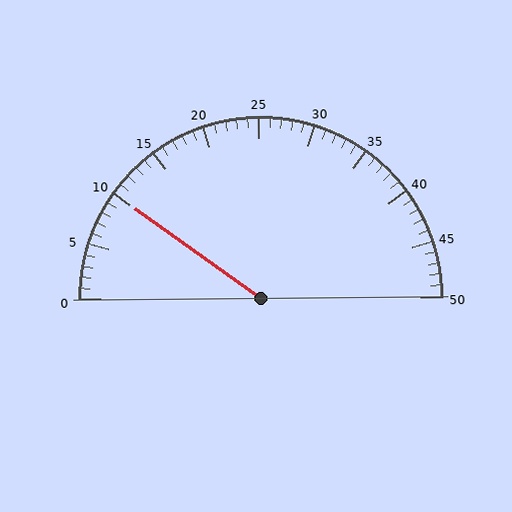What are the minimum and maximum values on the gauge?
The gauge ranges from 0 to 50.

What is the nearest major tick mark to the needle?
The nearest major tick mark is 10.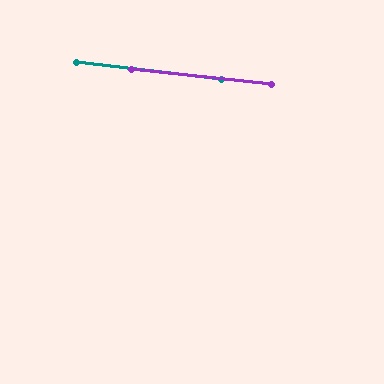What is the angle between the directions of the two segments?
Approximately 1 degree.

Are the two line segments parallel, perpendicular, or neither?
Parallel — their directions differ by only 0.6°.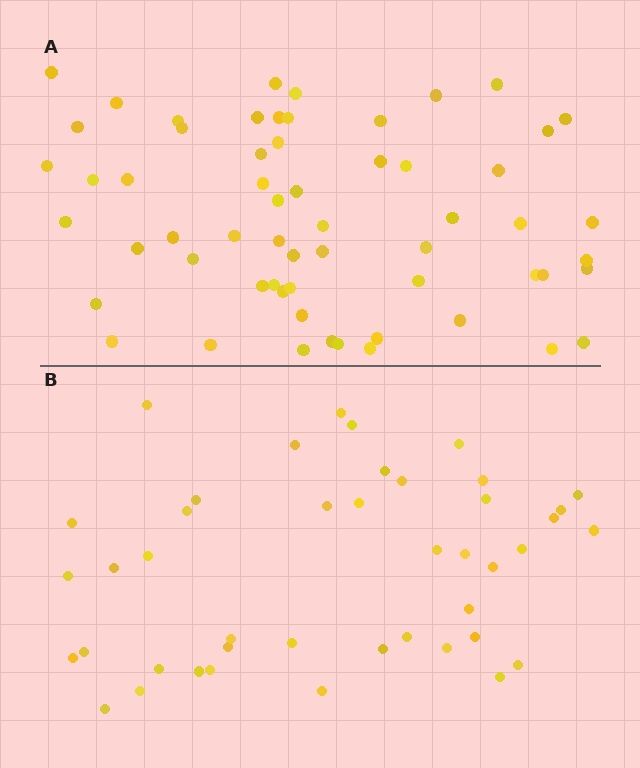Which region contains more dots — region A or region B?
Region A (the top region) has more dots.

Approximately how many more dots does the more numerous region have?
Region A has approximately 15 more dots than region B.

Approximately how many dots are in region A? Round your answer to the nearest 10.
About 60 dots.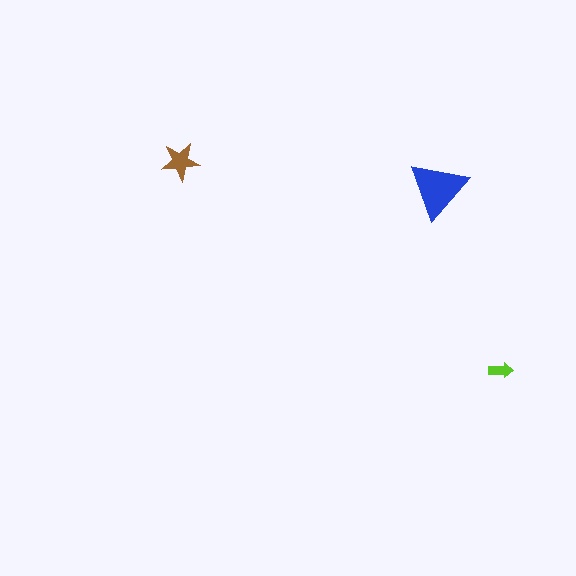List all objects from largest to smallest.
The blue triangle, the brown star, the lime arrow.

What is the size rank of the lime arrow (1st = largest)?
3rd.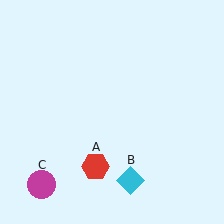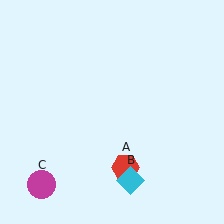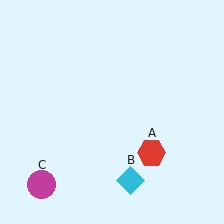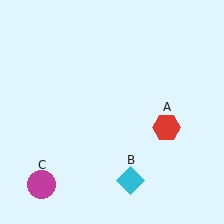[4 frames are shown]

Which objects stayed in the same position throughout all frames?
Cyan diamond (object B) and magenta circle (object C) remained stationary.